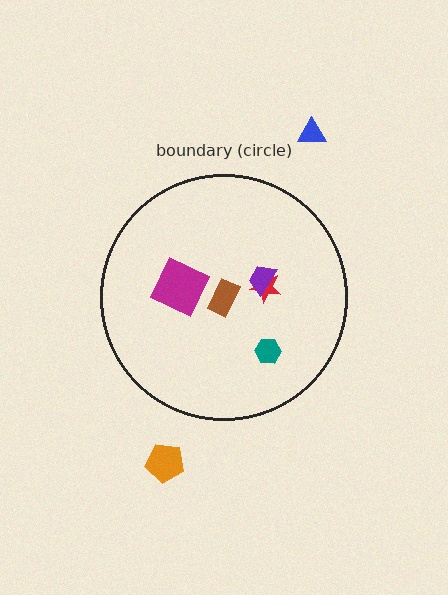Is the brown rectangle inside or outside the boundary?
Inside.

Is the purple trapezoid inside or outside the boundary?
Inside.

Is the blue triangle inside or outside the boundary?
Outside.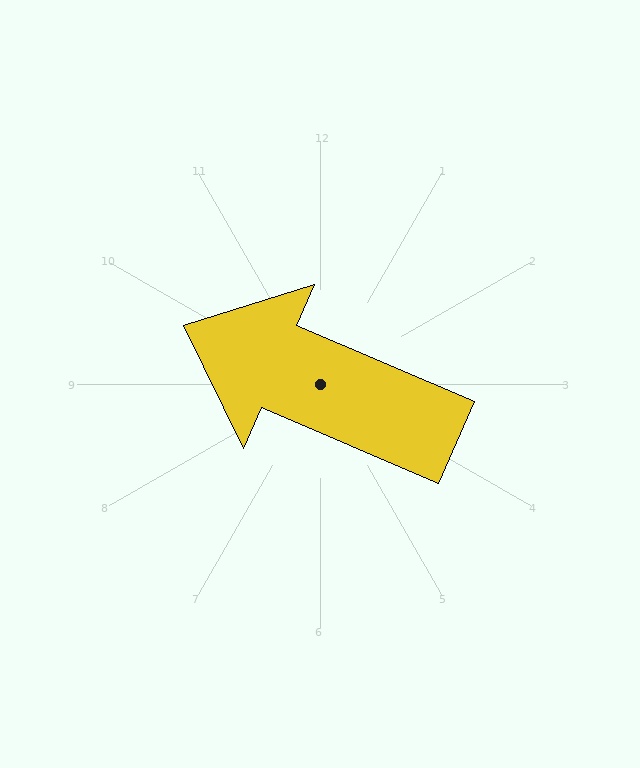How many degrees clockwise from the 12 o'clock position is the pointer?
Approximately 293 degrees.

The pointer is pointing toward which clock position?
Roughly 10 o'clock.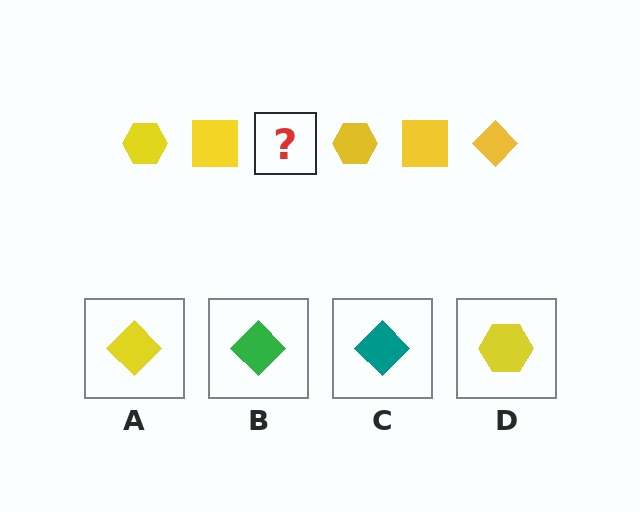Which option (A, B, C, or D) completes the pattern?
A.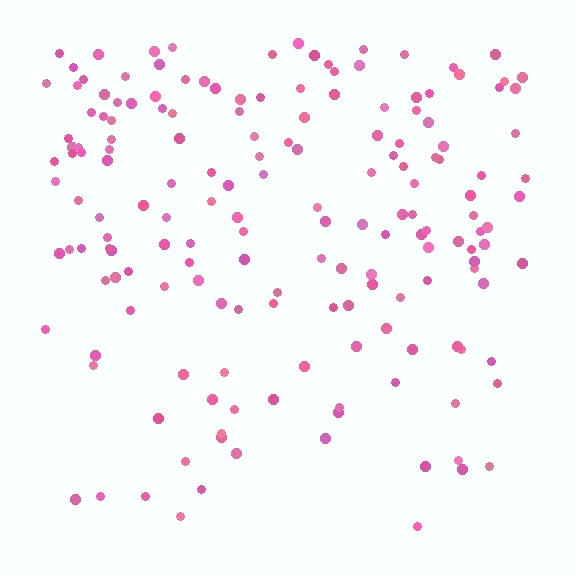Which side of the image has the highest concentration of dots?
The top.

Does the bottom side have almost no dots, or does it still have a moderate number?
Still a moderate number, just noticeably fewer than the top.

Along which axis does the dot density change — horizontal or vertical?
Vertical.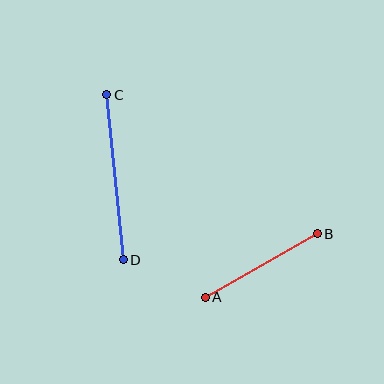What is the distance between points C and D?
The distance is approximately 166 pixels.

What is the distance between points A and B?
The distance is approximately 129 pixels.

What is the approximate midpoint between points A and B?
The midpoint is at approximately (261, 265) pixels.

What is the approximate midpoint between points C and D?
The midpoint is at approximately (115, 177) pixels.